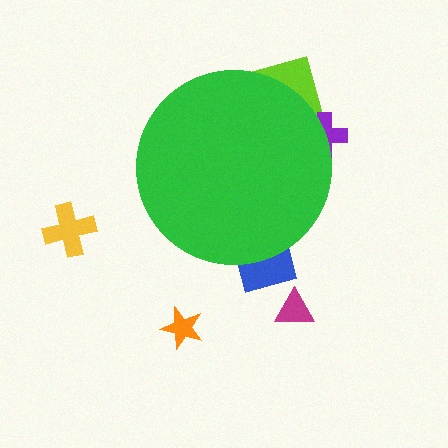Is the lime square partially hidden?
Yes, the lime square is partially hidden behind the green circle.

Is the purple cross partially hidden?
Yes, the purple cross is partially hidden behind the green circle.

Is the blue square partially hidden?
Yes, the blue square is partially hidden behind the green circle.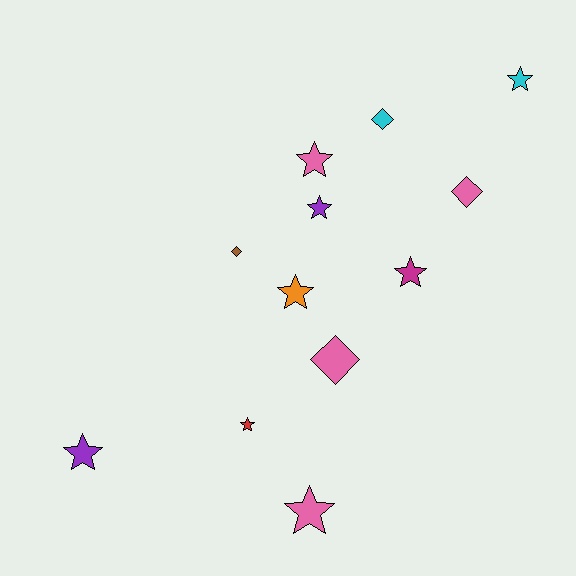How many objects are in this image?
There are 12 objects.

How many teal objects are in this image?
There are no teal objects.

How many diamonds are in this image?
There are 4 diamonds.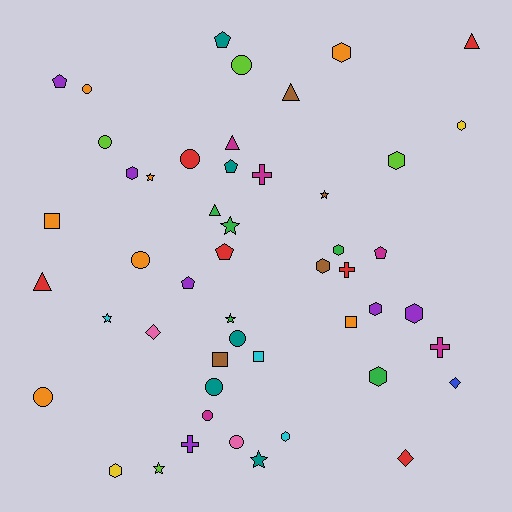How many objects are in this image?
There are 50 objects.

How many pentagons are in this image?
There are 6 pentagons.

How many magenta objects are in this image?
There are 5 magenta objects.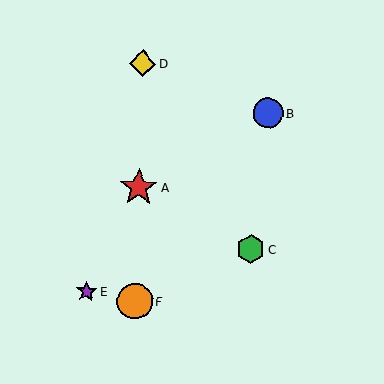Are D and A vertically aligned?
Yes, both are at x≈143.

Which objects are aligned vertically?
Objects A, D, F are aligned vertically.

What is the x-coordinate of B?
Object B is at x≈268.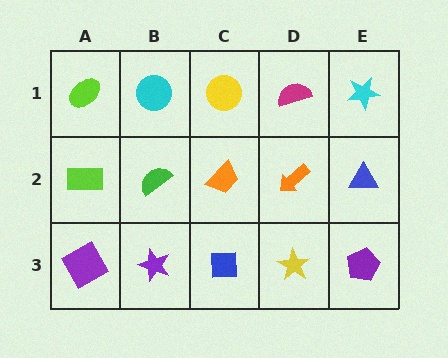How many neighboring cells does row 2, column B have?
4.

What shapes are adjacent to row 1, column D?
An orange arrow (row 2, column D), a yellow circle (row 1, column C), a cyan star (row 1, column E).